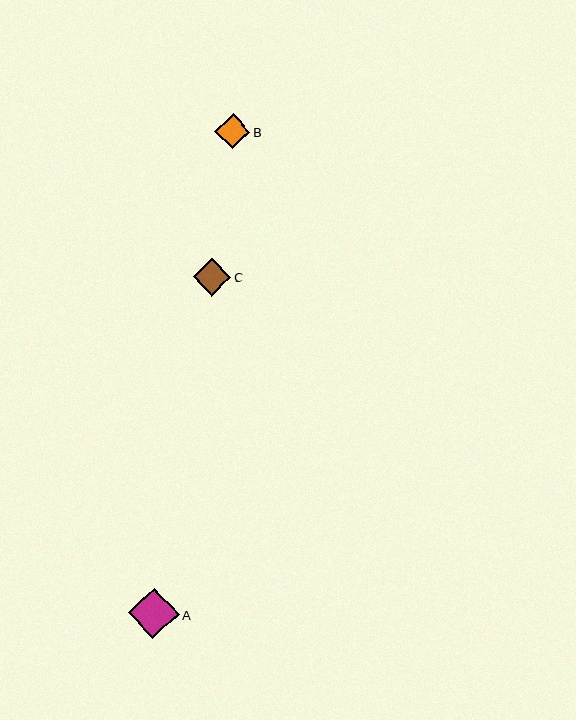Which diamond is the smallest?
Diamond B is the smallest with a size of approximately 35 pixels.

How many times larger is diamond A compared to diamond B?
Diamond A is approximately 1.4 times the size of diamond B.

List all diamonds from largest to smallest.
From largest to smallest: A, C, B.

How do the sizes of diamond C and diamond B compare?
Diamond C and diamond B are approximately the same size.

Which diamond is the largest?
Diamond A is the largest with a size of approximately 50 pixels.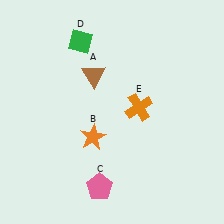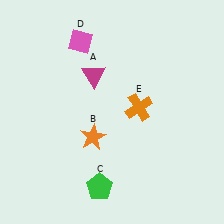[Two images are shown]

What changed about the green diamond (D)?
In Image 1, D is green. In Image 2, it changed to pink.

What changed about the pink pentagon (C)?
In Image 1, C is pink. In Image 2, it changed to green.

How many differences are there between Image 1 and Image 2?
There are 3 differences between the two images.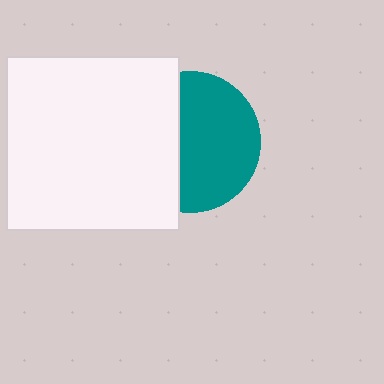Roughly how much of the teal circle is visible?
About half of it is visible (roughly 59%).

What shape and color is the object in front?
The object in front is a white square.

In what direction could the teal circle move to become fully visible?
The teal circle could move right. That would shift it out from behind the white square entirely.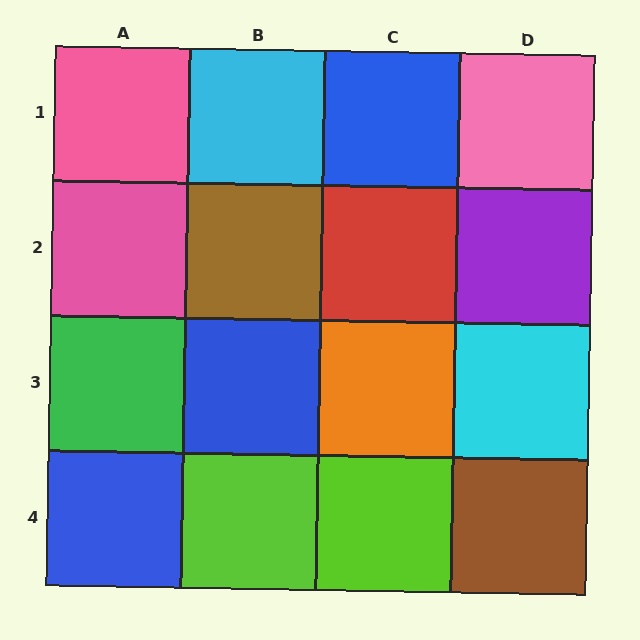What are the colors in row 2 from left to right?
Pink, brown, red, purple.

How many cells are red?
1 cell is red.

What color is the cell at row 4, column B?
Lime.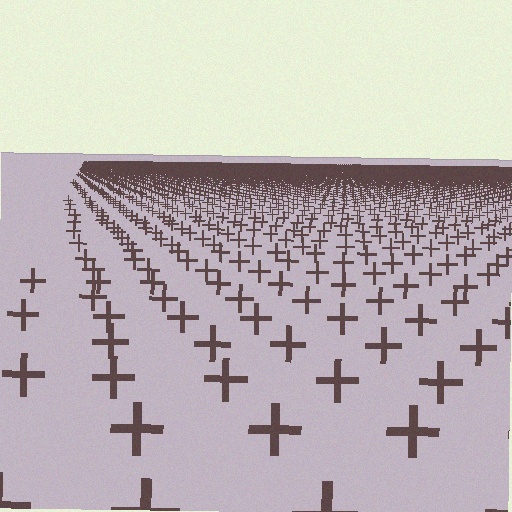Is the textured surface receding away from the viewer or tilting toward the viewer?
The surface is receding away from the viewer. Texture elements get smaller and denser toward the top.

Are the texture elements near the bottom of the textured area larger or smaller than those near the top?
Larger. Near the bottom, elements are closer to the viewer and appear at a bigger on-screen size.